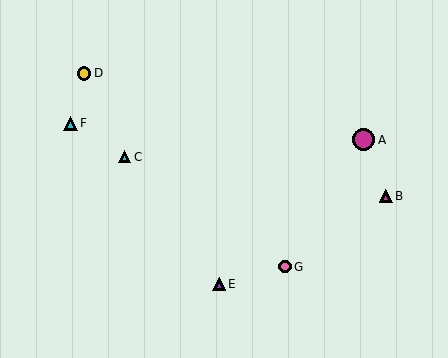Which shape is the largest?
The magenta circle (labeled A) is the largest.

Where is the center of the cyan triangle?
The center of the cyan triangle is at (125, 157).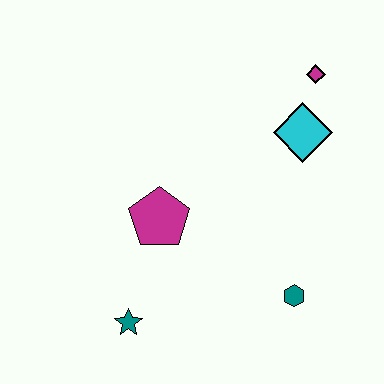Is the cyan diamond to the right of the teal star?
Yes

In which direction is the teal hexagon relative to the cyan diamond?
The teal hexagon is below the cyan diamond.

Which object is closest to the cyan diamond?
The magenta diamond is closest to the cyan diamond.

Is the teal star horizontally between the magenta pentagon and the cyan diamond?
No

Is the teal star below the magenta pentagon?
Yes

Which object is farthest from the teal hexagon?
The magenta diamond is farthest from the teal hexagon.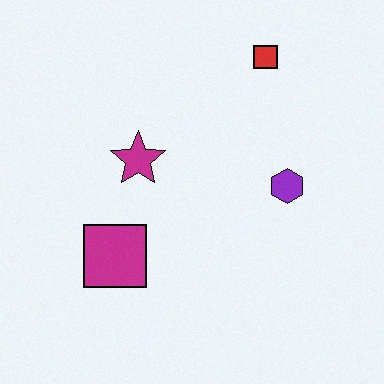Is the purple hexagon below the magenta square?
No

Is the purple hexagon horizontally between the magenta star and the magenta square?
No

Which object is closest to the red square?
The purple hexagon is closest to the red square.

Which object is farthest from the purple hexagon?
The magenta square is farthest from the purple hexagon.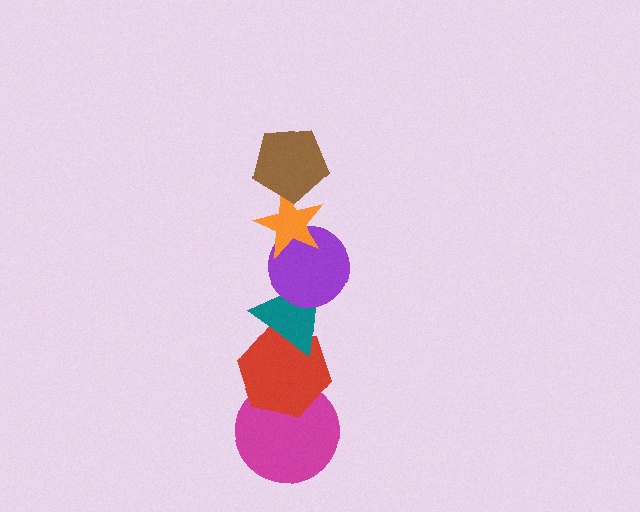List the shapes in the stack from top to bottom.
From top to bottom: the brown pentagon, the orange star, the purple circle, the teal triangle, the red hexagon, the magenta circle.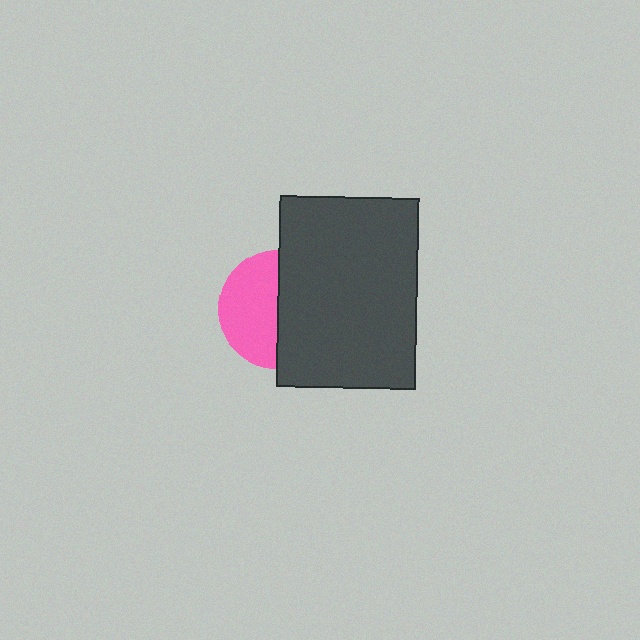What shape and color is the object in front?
The object in front is a dark gray rectangle.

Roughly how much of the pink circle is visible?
About half of it is visible (roughly 50%).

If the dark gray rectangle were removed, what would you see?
You would see the complete pink circle.